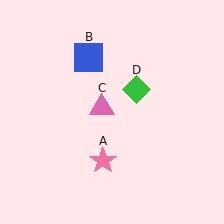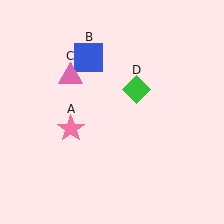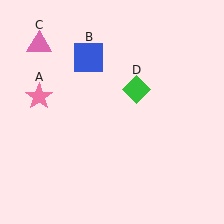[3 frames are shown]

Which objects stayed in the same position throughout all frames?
Blue square (object B) and green diamond (object D) remained stationary.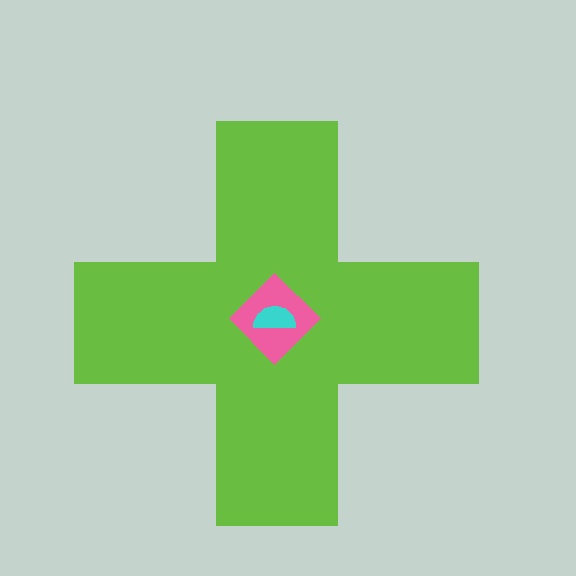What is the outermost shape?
The lime cross.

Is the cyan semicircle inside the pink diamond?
Yes.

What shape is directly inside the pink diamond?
The cyan semicircle.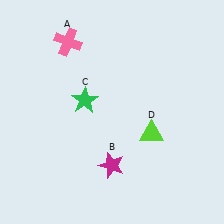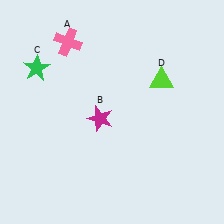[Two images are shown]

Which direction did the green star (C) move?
The green star (C) moved left.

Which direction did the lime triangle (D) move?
The lime triangle (D) moved up.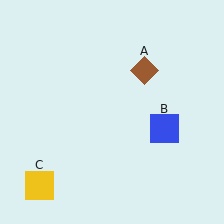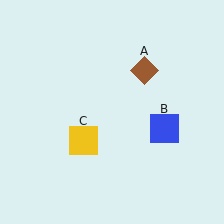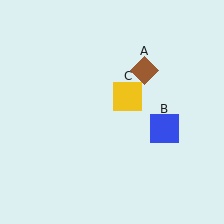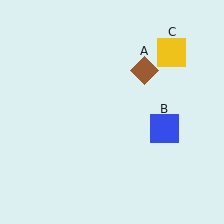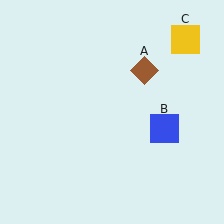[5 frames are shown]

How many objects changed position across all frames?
1 object changed position: yellow square (object C).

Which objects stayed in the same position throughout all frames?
Brown diamond (object A) and blue square (object B) remained stationary.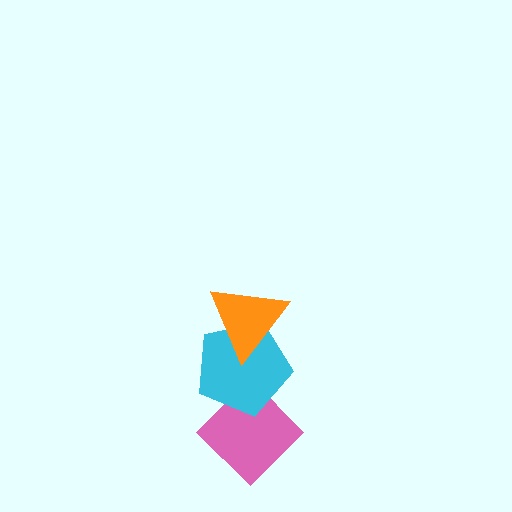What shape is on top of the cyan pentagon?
The orange triangle is on top of the cyan pentagon.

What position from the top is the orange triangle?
The orange triangle is 1st from the top.